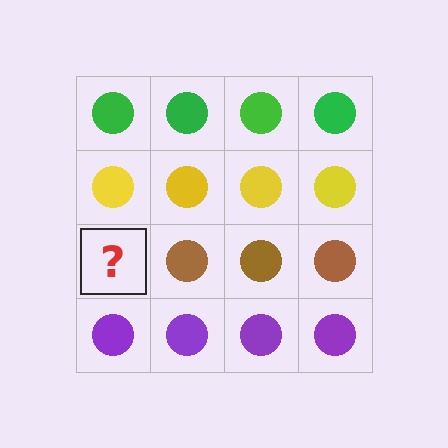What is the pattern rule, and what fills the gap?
The rule is that each row has a consistent color. The gap should be filled with a brown circle.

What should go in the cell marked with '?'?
The missing cell should contain a brown circle.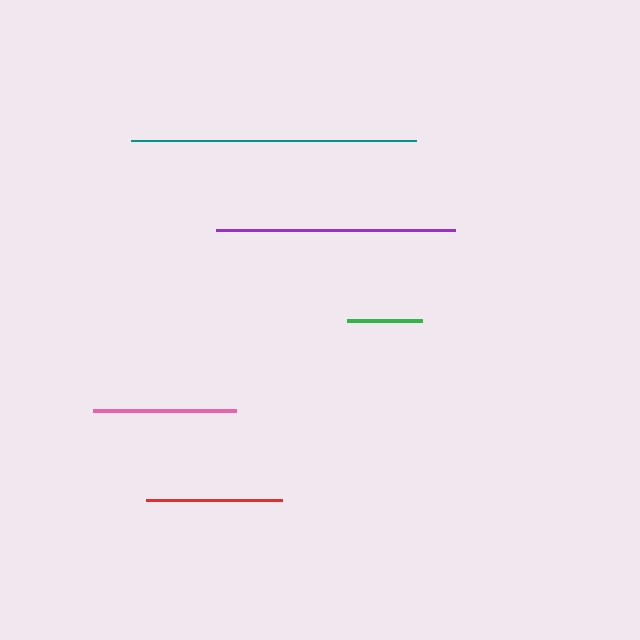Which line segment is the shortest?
The green line is the shortest at approximately 76 pixels.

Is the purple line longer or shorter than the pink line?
The purple line is longer than the pink line.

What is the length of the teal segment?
The teal segment is approximately 285 pixels long.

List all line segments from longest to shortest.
From longest to shortest: teal, purple, pink, red, green.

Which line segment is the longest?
The teal line is the longest at approximately 285 pixels.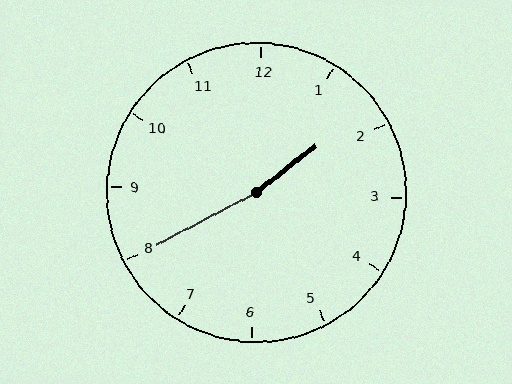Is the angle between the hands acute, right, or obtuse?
It is obtuse.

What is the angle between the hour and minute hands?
Approximately 170 degrees.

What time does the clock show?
1:40.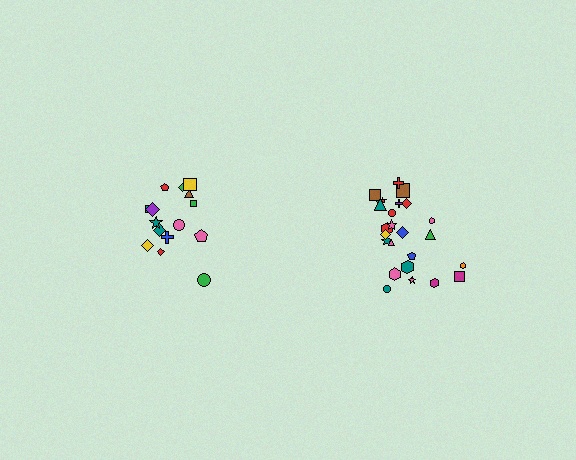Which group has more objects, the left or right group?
The right group.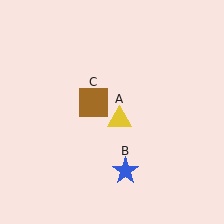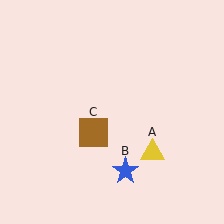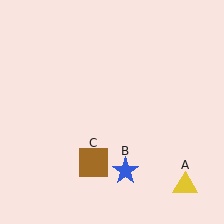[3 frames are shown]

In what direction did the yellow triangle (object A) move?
The yellow triangle (object A) moved down and to the right.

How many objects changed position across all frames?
2 objects changed position: yellow triangle (object A), brown square (object C).